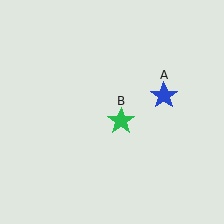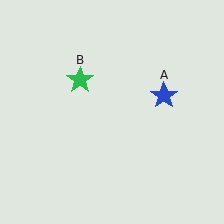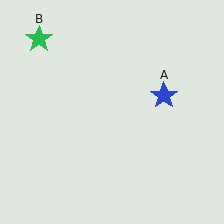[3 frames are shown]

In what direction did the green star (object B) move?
The green star (object B) moved up and to the left.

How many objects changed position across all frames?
1 object changed position: green star (object B).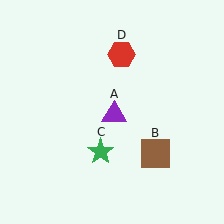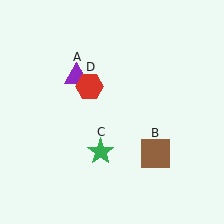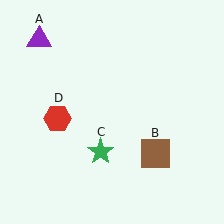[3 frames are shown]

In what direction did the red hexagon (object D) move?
The red hexagon (object D) moved down and to the left.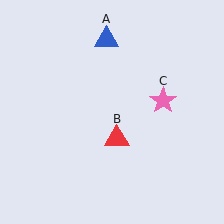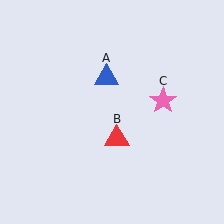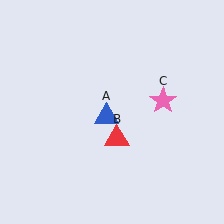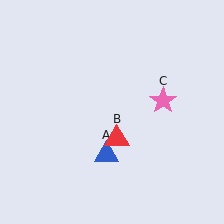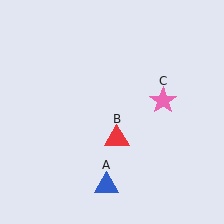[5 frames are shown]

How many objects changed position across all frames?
1 object changed position: blue triangle (object A).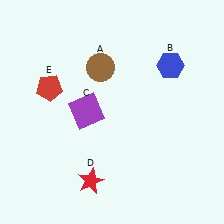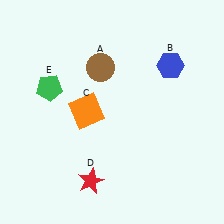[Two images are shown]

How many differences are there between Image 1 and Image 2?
There are 2 differences between the two images.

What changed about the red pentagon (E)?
In Image 1, E is red. In Image 2, it changed to green.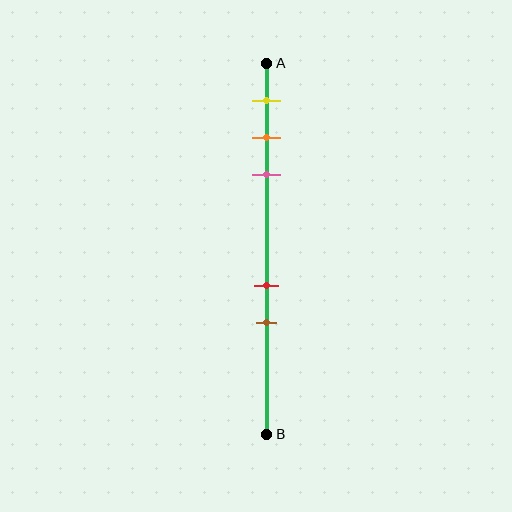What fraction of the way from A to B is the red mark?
The red mark is approximately 60% (0.6) of the way from A to B.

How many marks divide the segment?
There are 5 marks dividing the segment.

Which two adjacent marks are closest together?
The orange and pink marks are the closest adjacent pair.